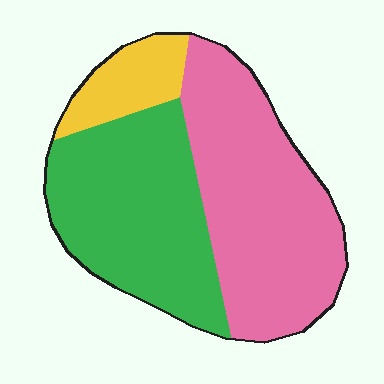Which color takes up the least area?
Yellow, at roughly 10%.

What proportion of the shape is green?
Green takes up about two fifths (2/5) of the shape.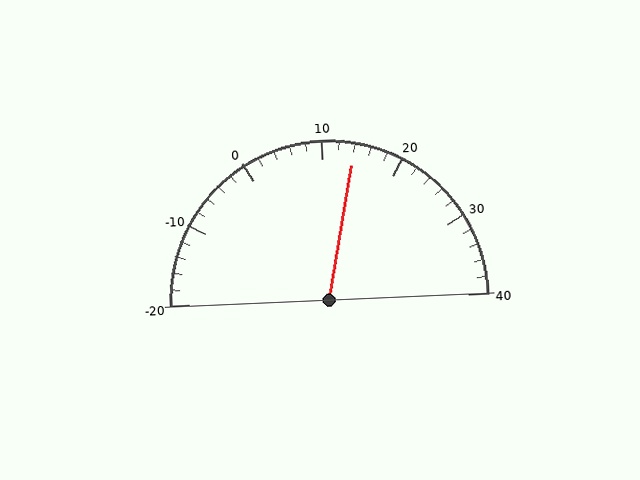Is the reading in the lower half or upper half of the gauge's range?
The reading is in the upper half of the range (-20 to 40).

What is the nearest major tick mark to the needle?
The nearest major tick mark is 10.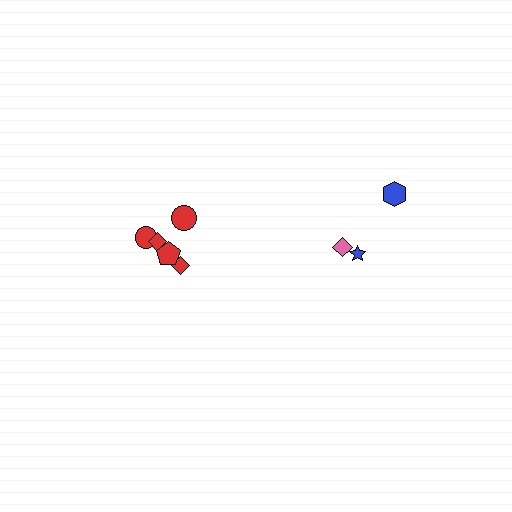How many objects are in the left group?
There are 5 objects.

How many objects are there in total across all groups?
There are 8 objects.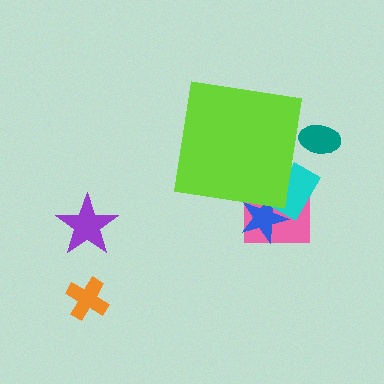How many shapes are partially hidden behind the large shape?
4 shapes are partially hidden.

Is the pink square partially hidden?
Yes, the pink square is partially hidden behind the lime square.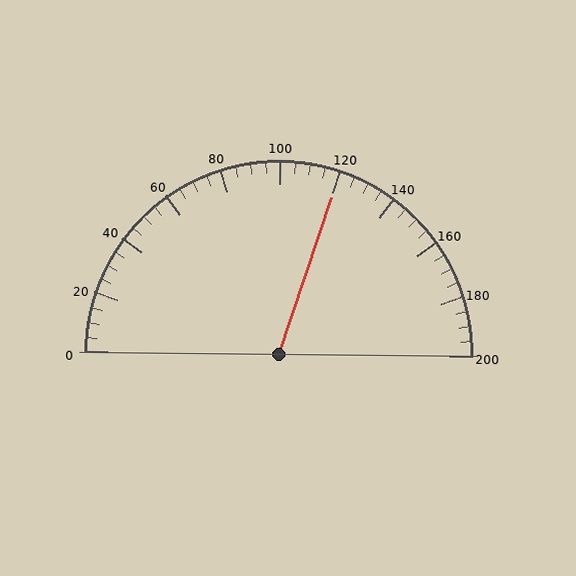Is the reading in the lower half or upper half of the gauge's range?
The reading is in the upper half of the range (0 to 200).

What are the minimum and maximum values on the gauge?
The gauge ranges from 0 to 200.